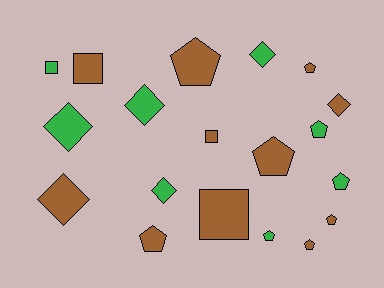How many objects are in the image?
There are 19 objects.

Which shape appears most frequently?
Pentagon, with 9 objects.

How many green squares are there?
There is 1 green square.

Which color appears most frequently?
Brown, with 11 objects.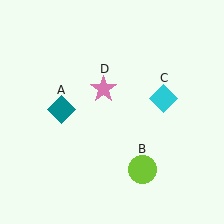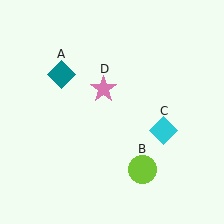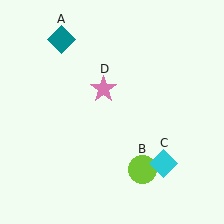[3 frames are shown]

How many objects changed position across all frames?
2 objects changed position: teal diamond (object A), cyan diamond (object C).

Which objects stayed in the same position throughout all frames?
Lime circle (object B) and pink star (object D) remained stationary.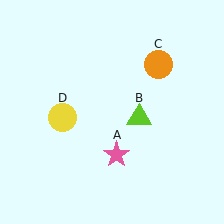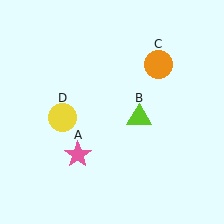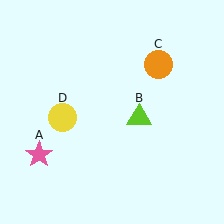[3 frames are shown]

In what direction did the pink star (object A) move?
The pink star (object A) moved left.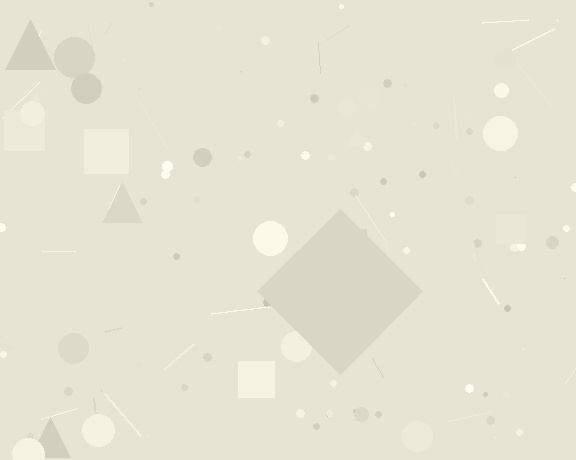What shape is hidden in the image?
A diamond is hidden in the image.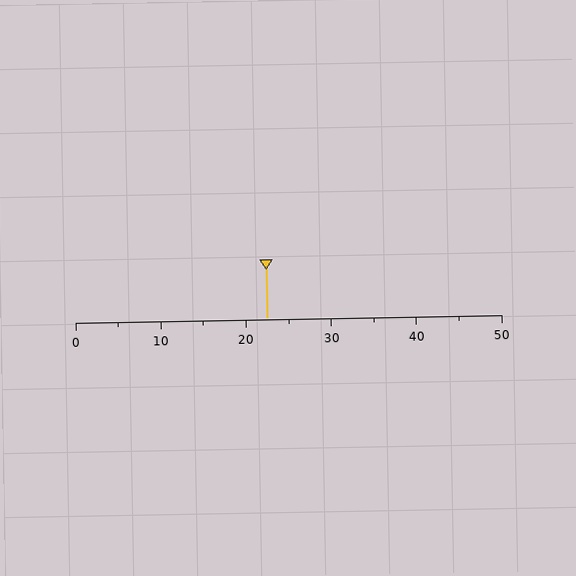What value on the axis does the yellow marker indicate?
The marker indicates approximately 22.5.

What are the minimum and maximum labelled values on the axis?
The axis runs from 0 to 50.